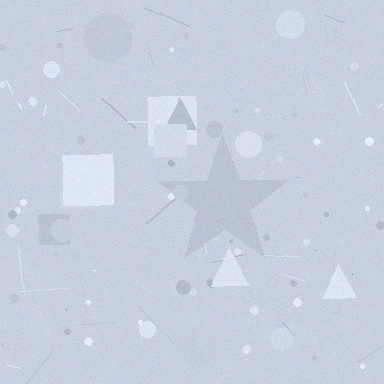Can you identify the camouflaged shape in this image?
The camouflaged shape is a star.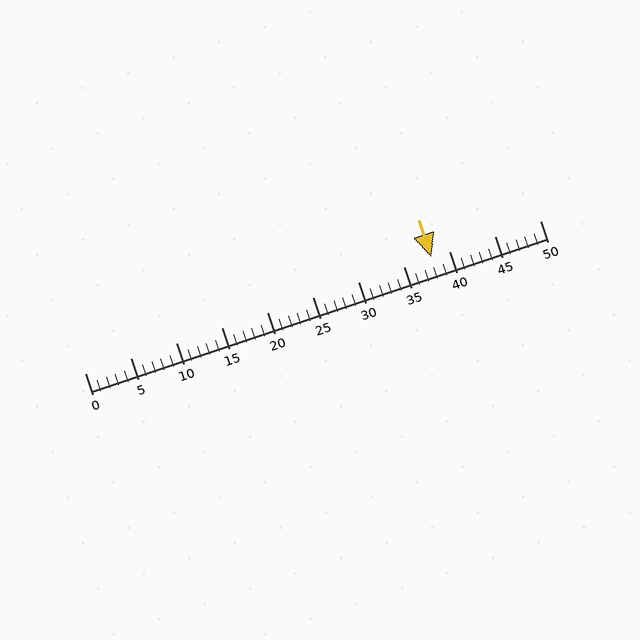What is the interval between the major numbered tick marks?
The major tick marks are spaced 5 units apart.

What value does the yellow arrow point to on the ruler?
The yellow arrow points to approximately 38.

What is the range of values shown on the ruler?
The ruler shows values from 0 to 50.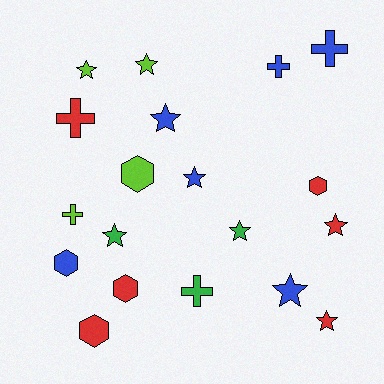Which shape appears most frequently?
Star, with 9 objects.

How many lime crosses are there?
There is 1 lime cross.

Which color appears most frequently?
Blue, with 6 objects.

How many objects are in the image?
There are 19 objects.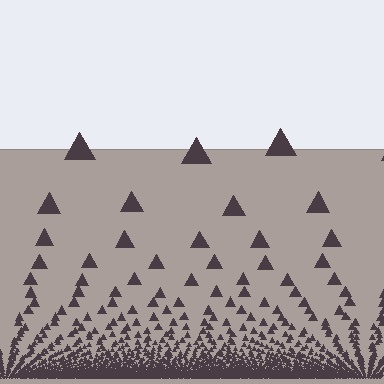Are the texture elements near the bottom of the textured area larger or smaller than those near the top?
Smaller. The gradient is inverted — elements near the bottom are smaller and denser.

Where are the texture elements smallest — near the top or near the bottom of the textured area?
Near the bottom.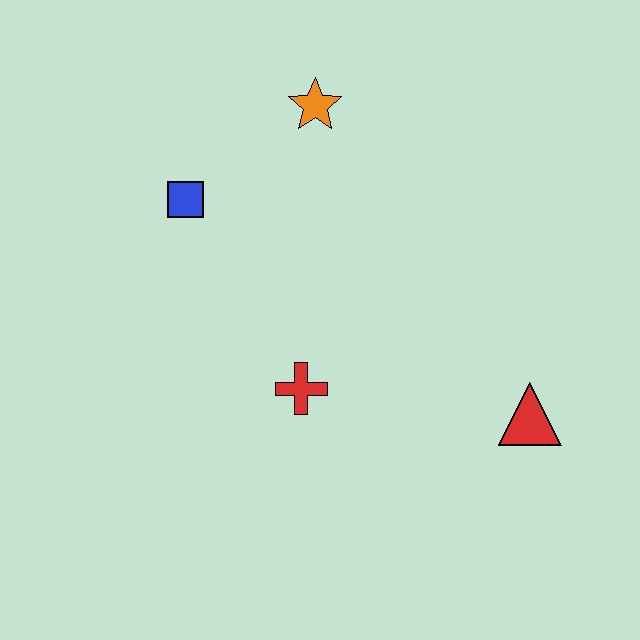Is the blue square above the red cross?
Yes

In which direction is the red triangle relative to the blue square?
The red triangle is to the right of the blue square.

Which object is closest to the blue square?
The orange star is closest to the blue square.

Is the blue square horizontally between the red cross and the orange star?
No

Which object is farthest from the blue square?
The red triangle is farthest from the blue square.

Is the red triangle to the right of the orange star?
Yes